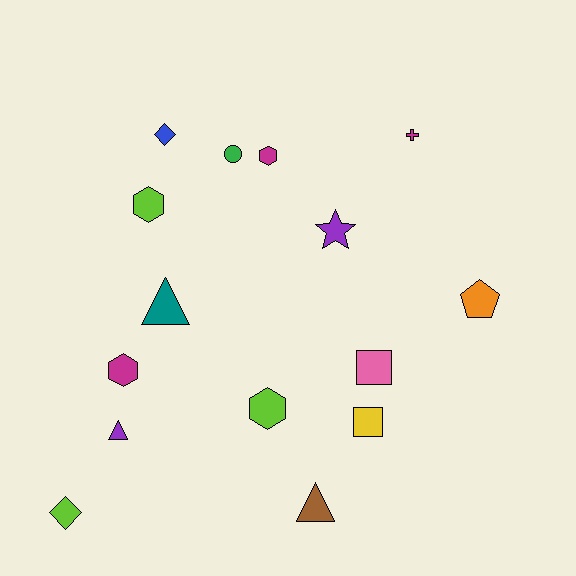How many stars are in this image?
There is 1 star.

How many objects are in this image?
There are 15 objects.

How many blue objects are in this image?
There is 1 blue object.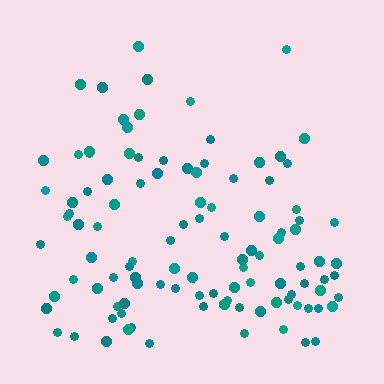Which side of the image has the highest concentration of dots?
The bottom.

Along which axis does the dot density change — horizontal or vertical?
Vertical.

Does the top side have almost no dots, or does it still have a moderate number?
Still a moderate number, just noticeably fewer than the bottom.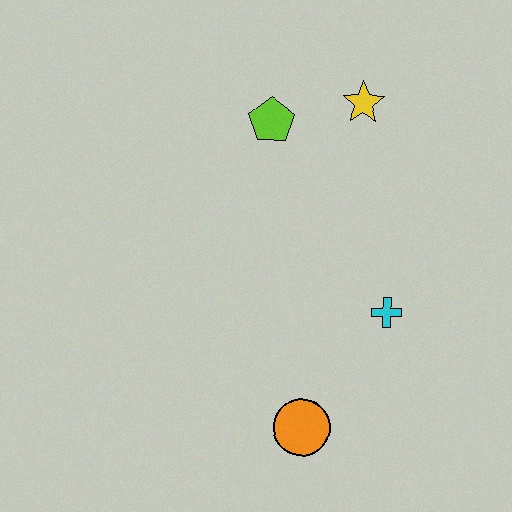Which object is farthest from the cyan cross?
The lime pentagon is farthest from the cyan cross.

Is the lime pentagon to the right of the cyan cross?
No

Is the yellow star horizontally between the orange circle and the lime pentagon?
No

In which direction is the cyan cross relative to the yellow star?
The cyan cross is below the yellow star.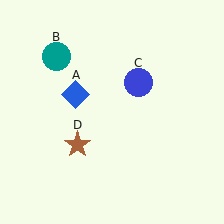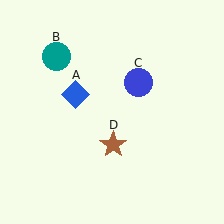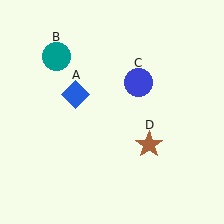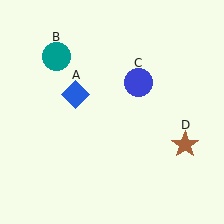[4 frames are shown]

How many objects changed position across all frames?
1 object changed position: brown star (object D).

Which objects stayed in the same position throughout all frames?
Blue diamond (object A) and teal circle (object B) and blue circle (object C) remained stationary.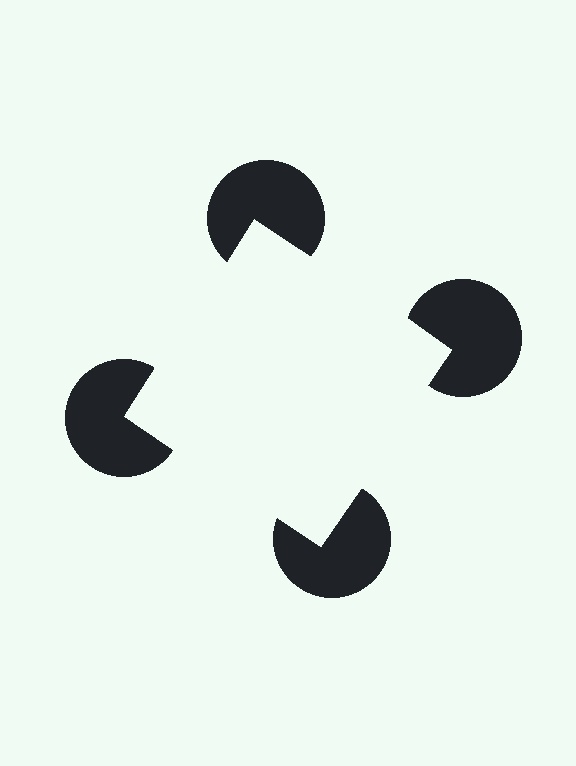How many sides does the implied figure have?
4 sides.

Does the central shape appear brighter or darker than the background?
It typically appears slightly brighter than the background, even though no actual brightness change is drawn.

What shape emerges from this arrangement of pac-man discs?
An illusory square — its edges are inferred from the aligned wedge cuts in the pac-man discs, not physically drawn.